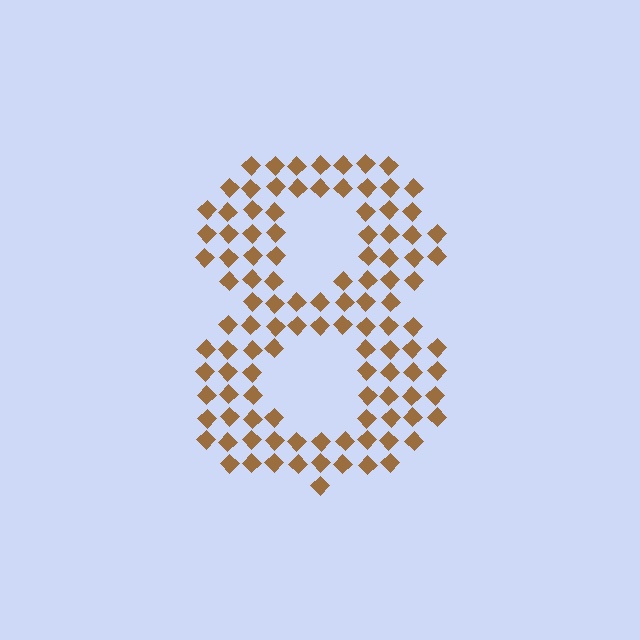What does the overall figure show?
The overall figure shows the digit 8.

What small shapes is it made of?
It is made of small diamonds.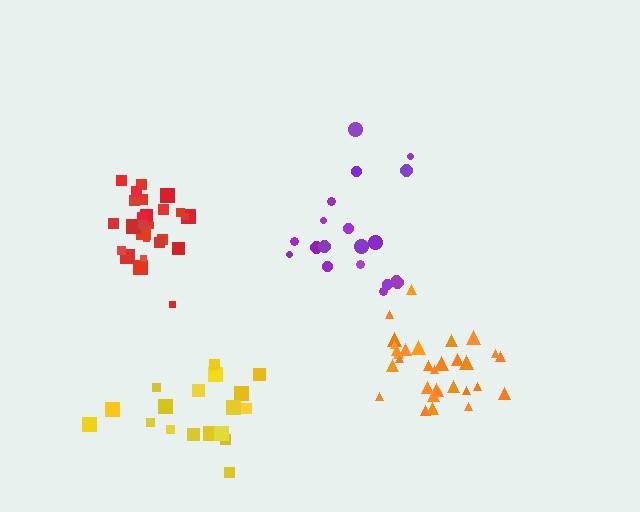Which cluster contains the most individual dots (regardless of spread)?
Orange (34).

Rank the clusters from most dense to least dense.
red, orange, purple, yellow.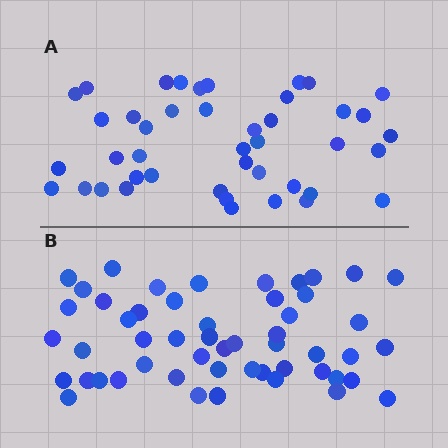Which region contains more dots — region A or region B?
Region B (the bottom region) has more dots.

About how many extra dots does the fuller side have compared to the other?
Region B has roughly 8 or so more dots than region A.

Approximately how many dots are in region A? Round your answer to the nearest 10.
About 40 dots. (The exact count is 43, which rounds to 40.)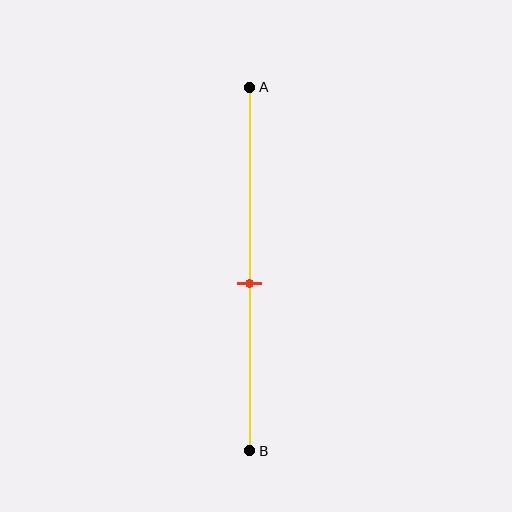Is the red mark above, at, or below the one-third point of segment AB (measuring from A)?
The red mark is below the one-third point of segment AB.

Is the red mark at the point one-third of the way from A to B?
No, the mark is at about 55% from A, not at the 33% one-third point.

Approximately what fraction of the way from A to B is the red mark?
The red mark is approximately 55% of the way from A to B.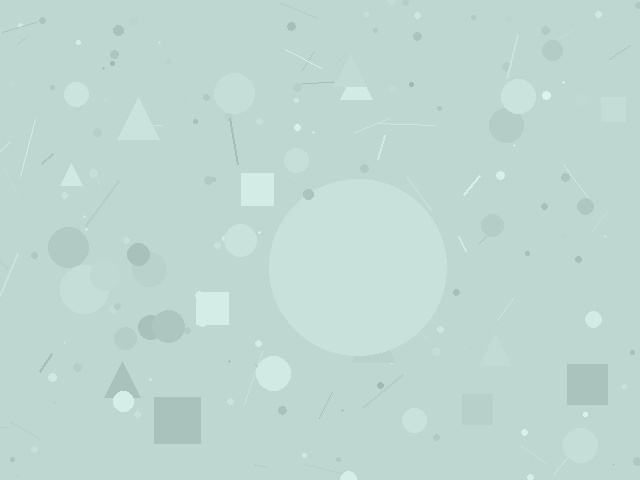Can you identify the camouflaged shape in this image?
The camouflaged shape is a circle.